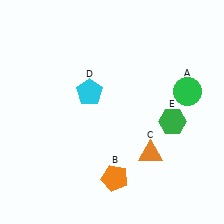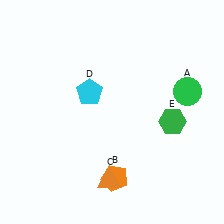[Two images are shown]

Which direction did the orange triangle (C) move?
The orange triangle (C) moved left.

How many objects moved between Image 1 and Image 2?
1 object moved between the two images.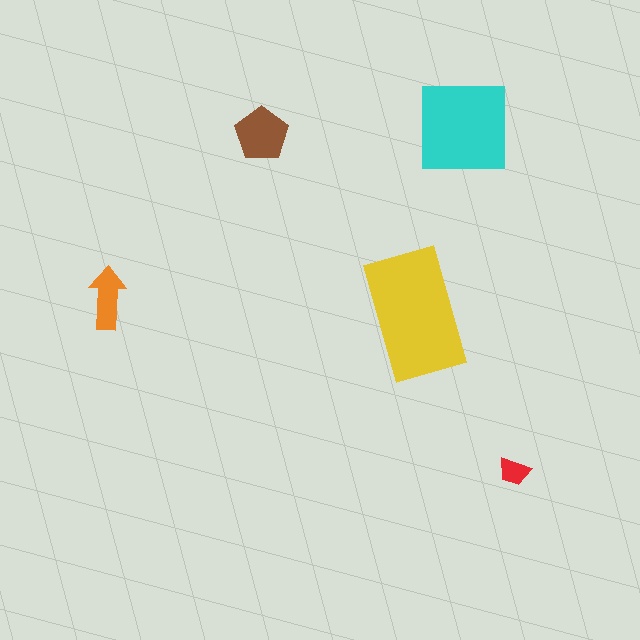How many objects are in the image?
There are 5 objects in the image.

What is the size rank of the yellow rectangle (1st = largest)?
1st.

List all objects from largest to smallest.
The yellow rectangle, the cyan square, the brown pentagon, the orange arrow, the red trapezoid.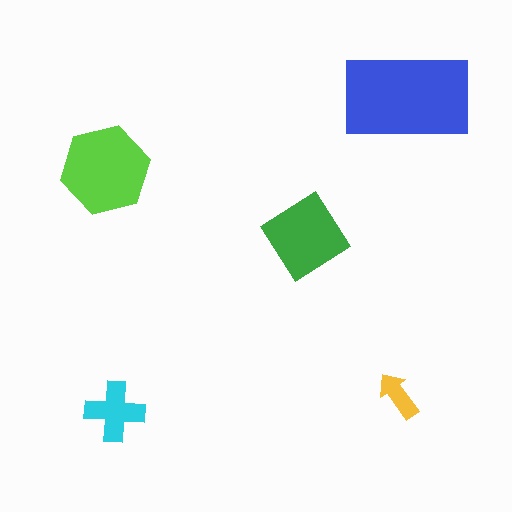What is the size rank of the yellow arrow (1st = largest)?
5th.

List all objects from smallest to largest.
The yellow arrow, the cyan cross, the green diamond, the lime hexagon, the blue rectangle.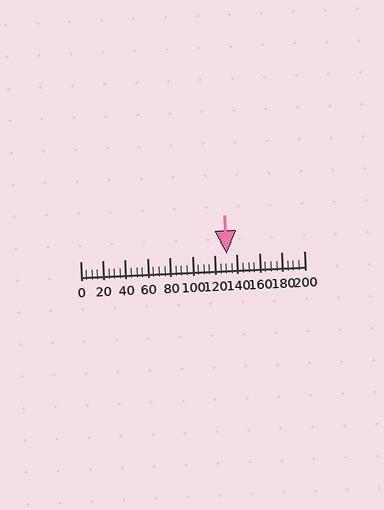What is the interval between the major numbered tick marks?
The major tick marks are spaced 20 units apart.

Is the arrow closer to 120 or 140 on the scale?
The arrow is closer to 140.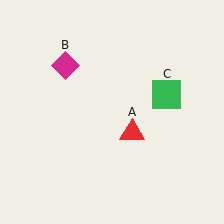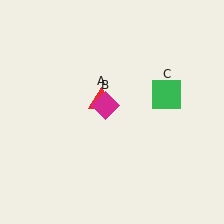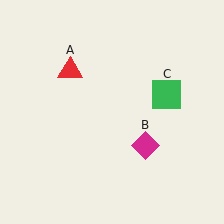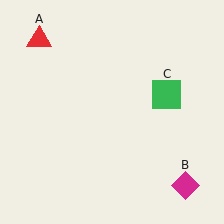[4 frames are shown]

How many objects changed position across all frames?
2 objects changed position: red triangle (object A), magenta diamond (object B).